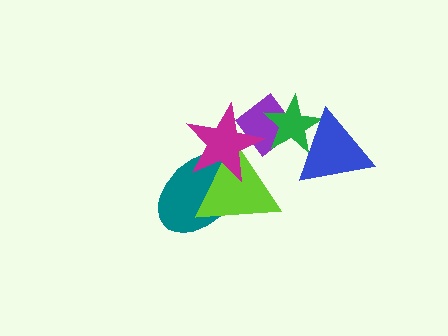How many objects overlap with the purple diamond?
3 objects overlap with the purple diamond.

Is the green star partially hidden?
Yes, it is partially covered by another shape.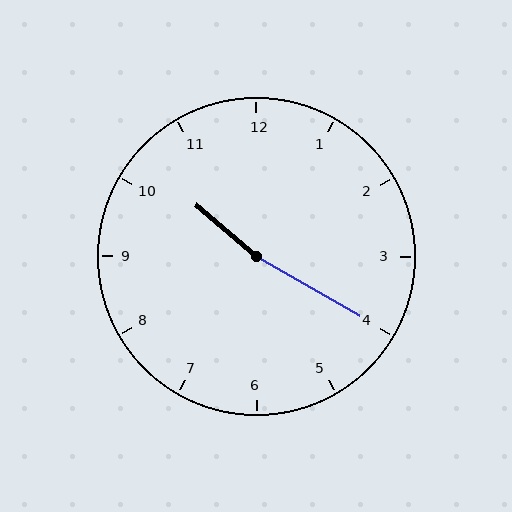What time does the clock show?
10:20.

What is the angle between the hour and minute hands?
Approximately 170 degrees.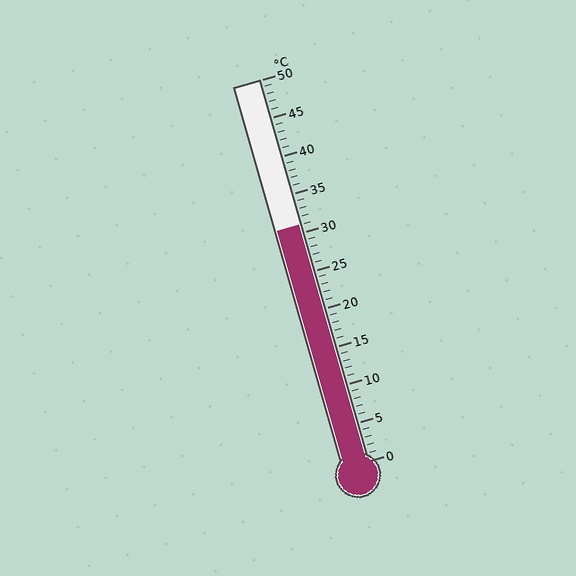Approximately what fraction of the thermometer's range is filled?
The thermometer is filled to approximately 60% of its range.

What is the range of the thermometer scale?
The thermometer scale ranges from 0°C to 50°C.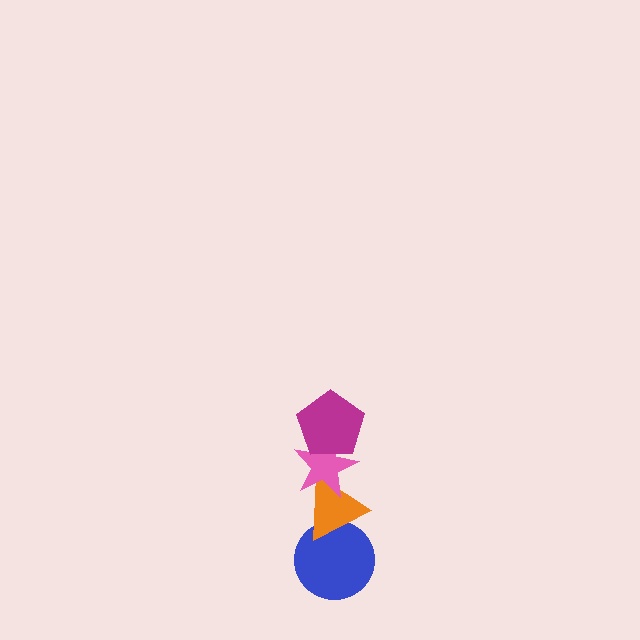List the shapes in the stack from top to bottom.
From top to bottom: the magenta pentagon, the pink star, the orange triangle, the blue circle.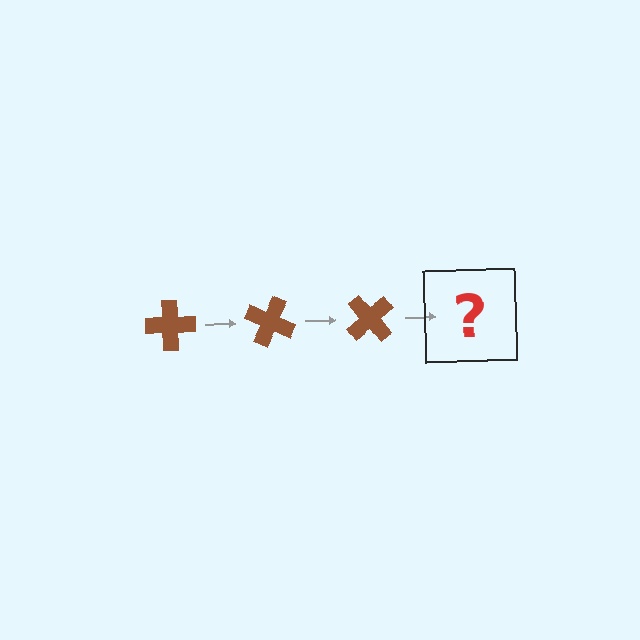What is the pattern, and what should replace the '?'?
The pattern is that the cross rotates 25 degrees each step. The '?' should be a brown cross rotated 75 degrees.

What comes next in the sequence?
The next element should be a brown cross rotated 75 degrees.